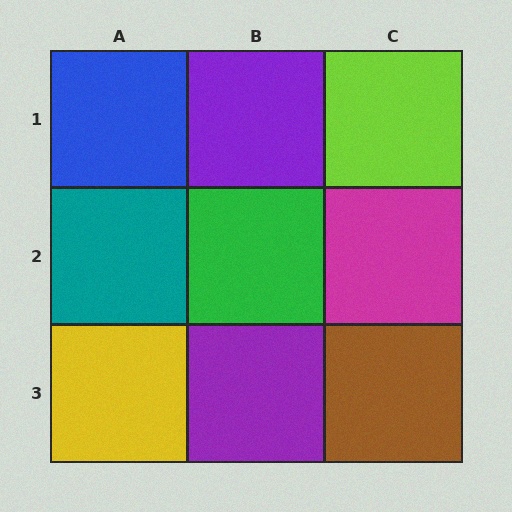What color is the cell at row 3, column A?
Yellow.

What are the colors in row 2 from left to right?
Teal, green, magenta.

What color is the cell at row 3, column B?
Purple.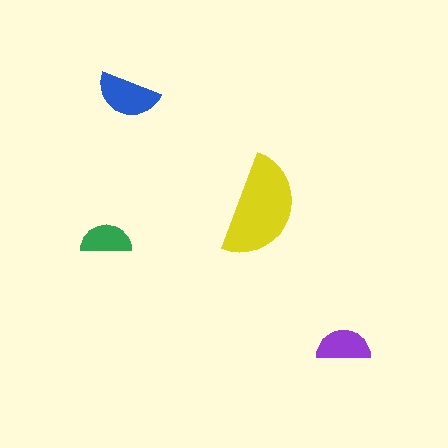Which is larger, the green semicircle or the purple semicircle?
The purple one.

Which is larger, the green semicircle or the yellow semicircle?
The yellow one.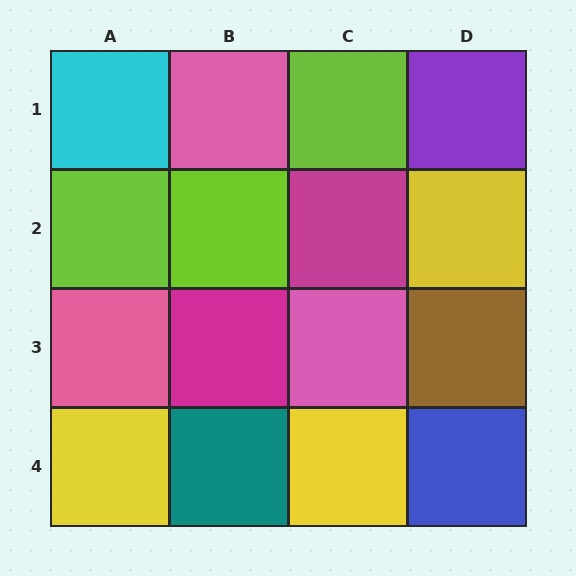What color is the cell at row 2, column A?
Lime.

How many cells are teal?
1 cell is teal.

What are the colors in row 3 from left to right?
Pink, magenta, pink, brown.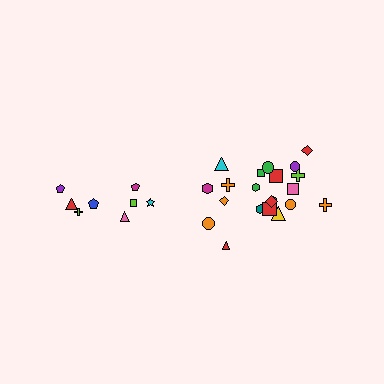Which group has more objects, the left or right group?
The right group.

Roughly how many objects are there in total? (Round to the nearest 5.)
Roughly 30 objects in total.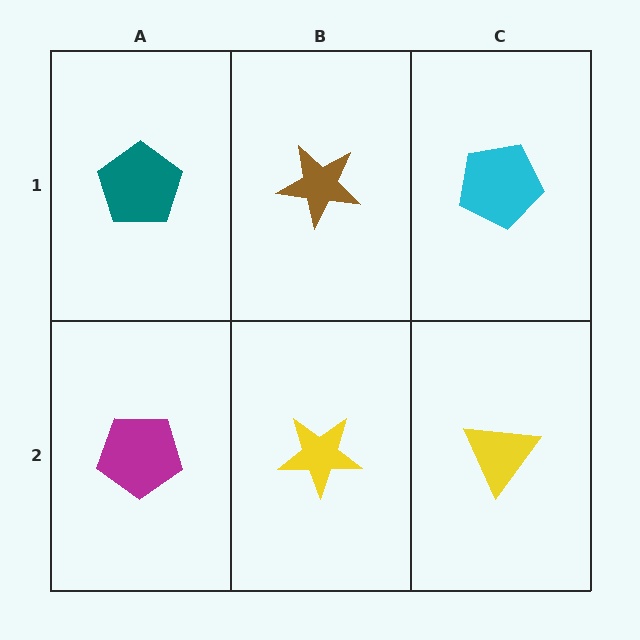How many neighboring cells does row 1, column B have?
3.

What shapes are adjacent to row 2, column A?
A teal pentagon (row 1, column A), a yellow star (row 2, column B).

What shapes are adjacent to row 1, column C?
A yellow triangle (row 2, column C), a brown star (row 1, column B).